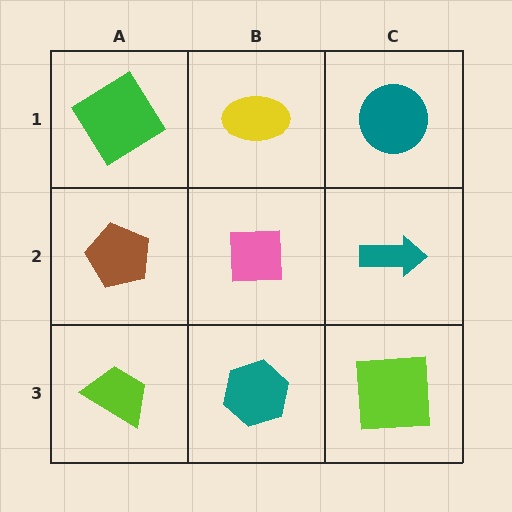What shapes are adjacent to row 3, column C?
A teal arrow (row 2, column C), a teal hexagon (row 3, column B).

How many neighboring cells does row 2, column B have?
4.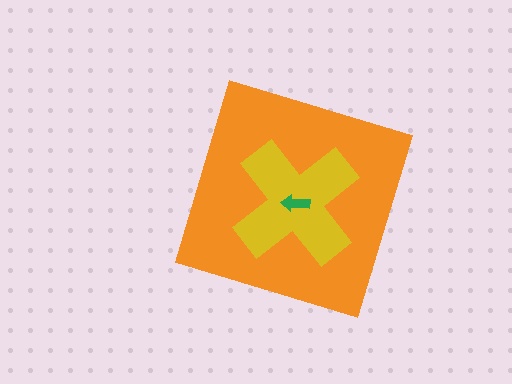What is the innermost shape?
The green arrow.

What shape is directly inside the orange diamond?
The yellow cross.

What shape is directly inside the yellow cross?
The green arrow.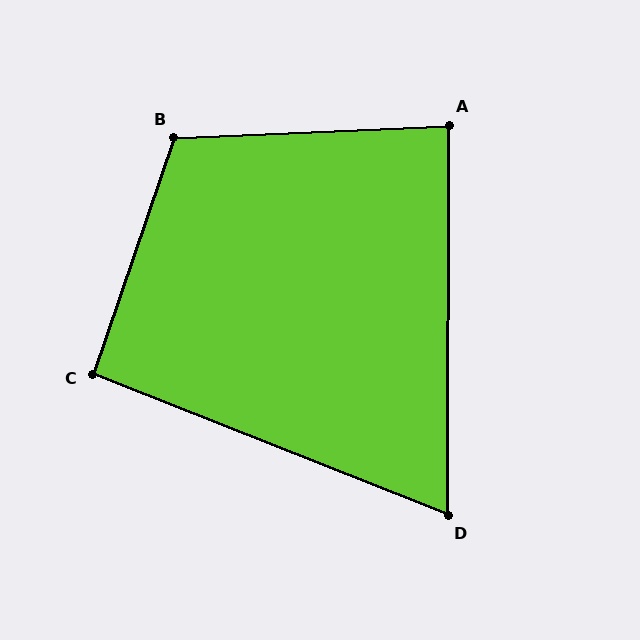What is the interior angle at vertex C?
Approximately 93 degrees (approximately right).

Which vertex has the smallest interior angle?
D, at approximately 69 degrees.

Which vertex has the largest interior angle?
B, at approximately 111 degrees.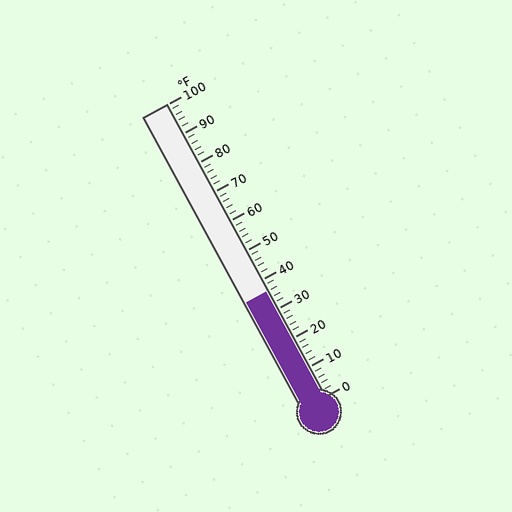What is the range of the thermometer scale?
The thermometer scale ranges from 0°F to 100°F.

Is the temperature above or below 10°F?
The temperature is above 10°F.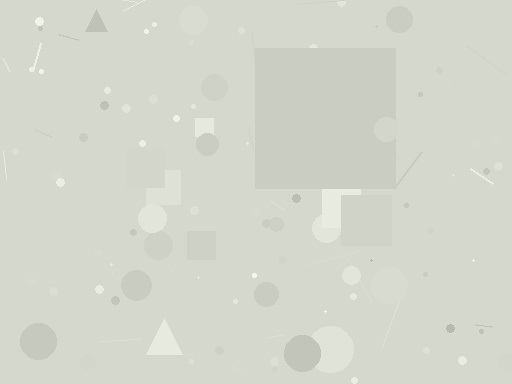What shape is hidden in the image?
A square is hidden in the image.